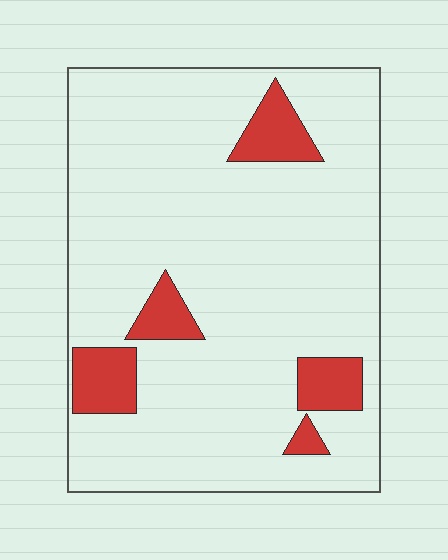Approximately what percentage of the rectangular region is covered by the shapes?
Approximately 10%.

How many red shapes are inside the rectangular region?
5.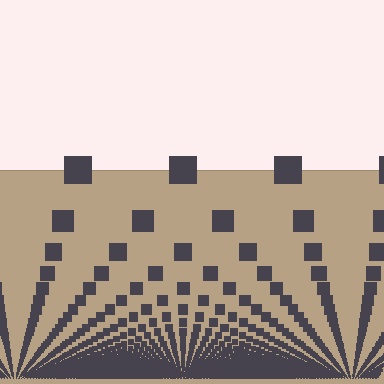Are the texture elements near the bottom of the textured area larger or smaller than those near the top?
Smaller. The gradient is inverted — elements near the bottom are smaller and denser.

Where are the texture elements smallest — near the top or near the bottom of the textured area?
Near the bottom.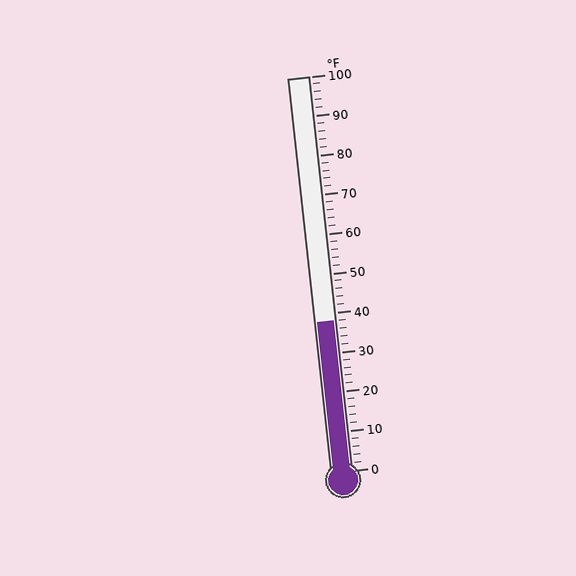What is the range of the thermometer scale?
The thermometer scale ranges from 0°F to 100°F.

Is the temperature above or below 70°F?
The temperature is below 70°F.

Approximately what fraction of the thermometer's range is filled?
The thermometer is filled to approximately 40% of its range.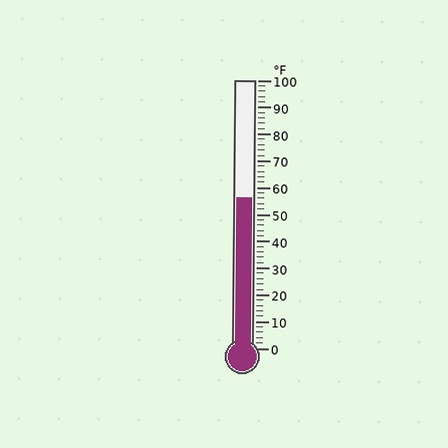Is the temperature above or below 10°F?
The temperature is above 10°F.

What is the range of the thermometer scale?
The thermometer scale ranges from 0°F to 100°F.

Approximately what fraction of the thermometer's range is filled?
The thermometer is filled to approximately 55% of its range.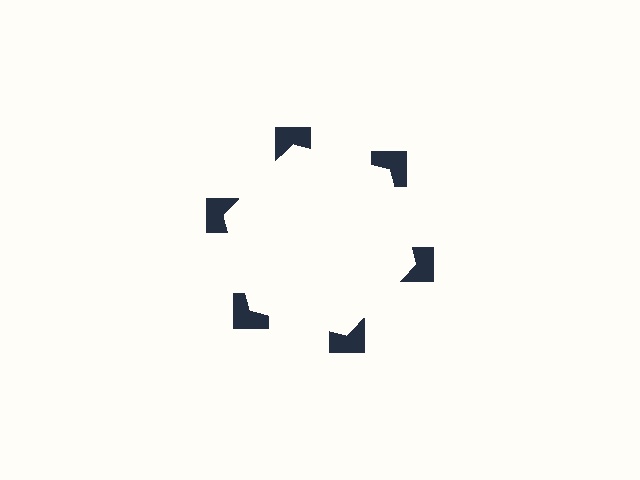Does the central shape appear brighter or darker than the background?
It typically appears slightly brighter than the background, even though no actual brightness change is drawn.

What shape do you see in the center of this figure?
An illusory hexagon — its edges are inferred from the aligned wedge cuts in the notched squares, not physically drawn.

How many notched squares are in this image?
There are 6 — one at each vertex of the illusory hexagon.